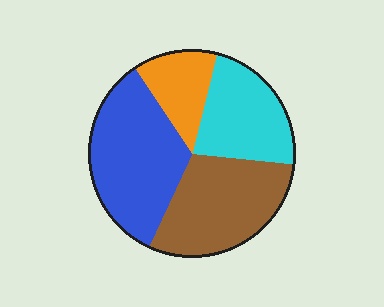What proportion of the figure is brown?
Brown takes up about one third (1/3) of the figure.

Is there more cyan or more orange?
Cyan.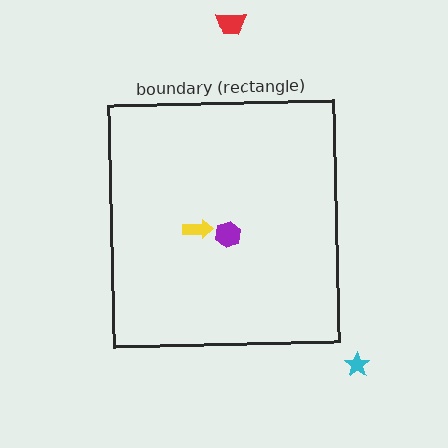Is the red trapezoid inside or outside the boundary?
Outside.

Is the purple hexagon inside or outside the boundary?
Inside.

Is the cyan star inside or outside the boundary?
Outside.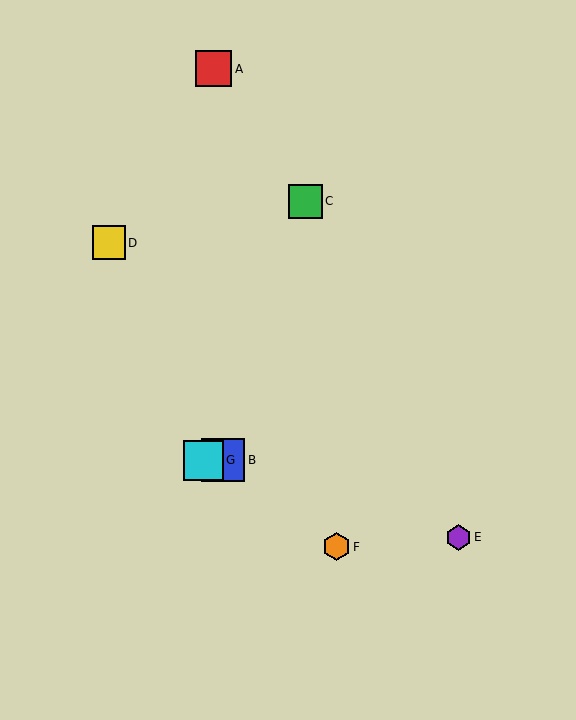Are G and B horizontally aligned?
Yes, both are at y≈460.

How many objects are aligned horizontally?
2 objects (B, G) are aligned horizontally.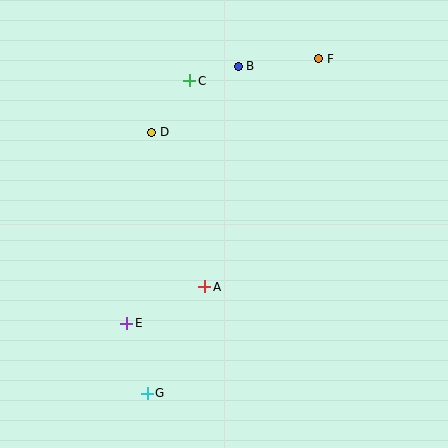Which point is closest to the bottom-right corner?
Point A is closest to the bottom-right corner.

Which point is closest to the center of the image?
Point A at (205, 287) is closest to the center.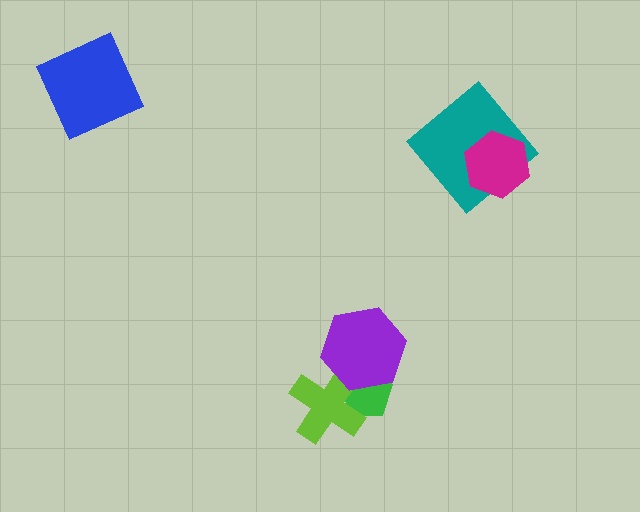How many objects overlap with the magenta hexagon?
1 object overlaps with the magenta hexagon.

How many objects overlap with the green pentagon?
2 objects overlap with the green pentagon.